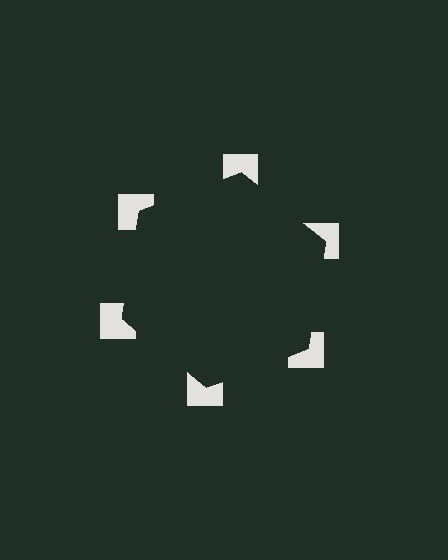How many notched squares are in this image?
There are 6 — one at each vertex of the illusory hexagon.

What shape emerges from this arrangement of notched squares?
An illusory hexagon — its edges are inferred from the aligned wedge cuts in the notched squares, not physically drawn.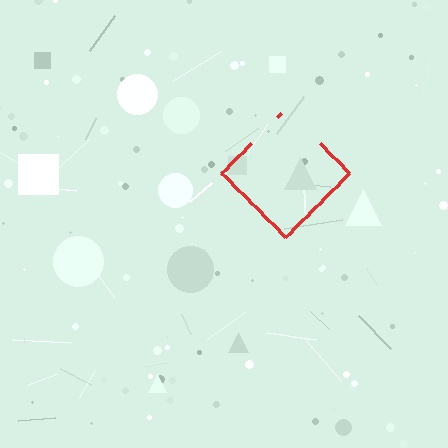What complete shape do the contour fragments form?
The contour fragments form a diamond.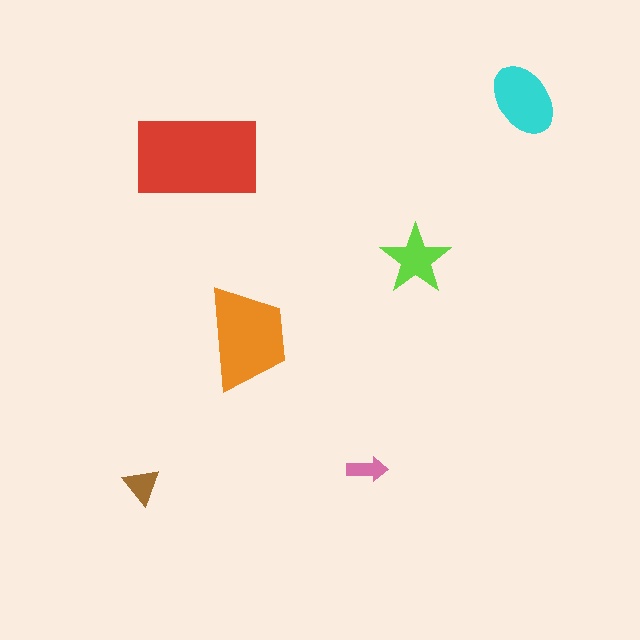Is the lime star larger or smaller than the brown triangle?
Larger.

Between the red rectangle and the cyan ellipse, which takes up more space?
The red rectangle.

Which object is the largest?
The red rectangle.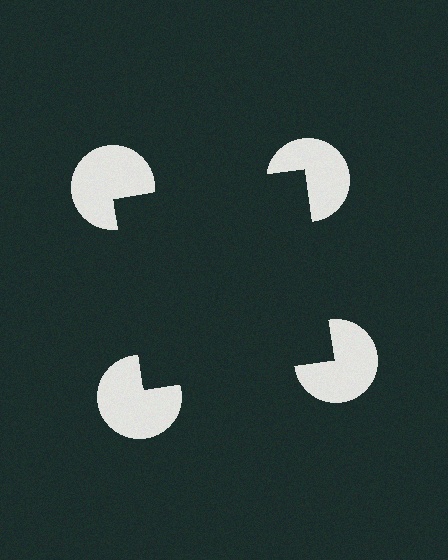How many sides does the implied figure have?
4 sides.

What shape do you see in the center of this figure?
An illusory square — its edges are inferred from the aligned wedge cuts in the pac-man discs, not physically drawn.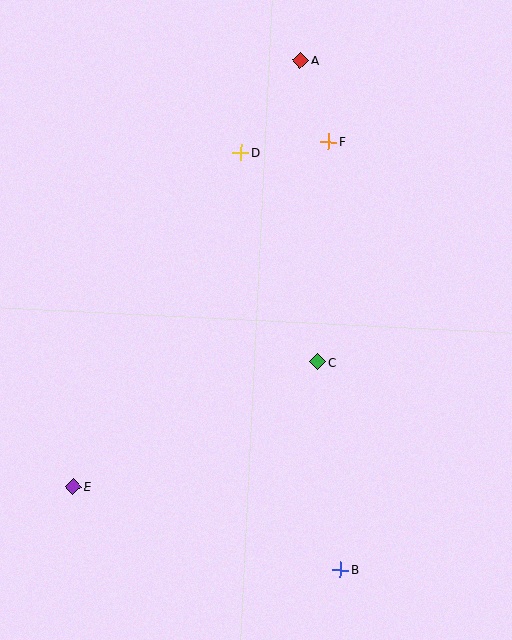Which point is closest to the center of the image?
Point C at (318, 362) is closest to the center.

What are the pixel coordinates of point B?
Point B is at (340, 569).